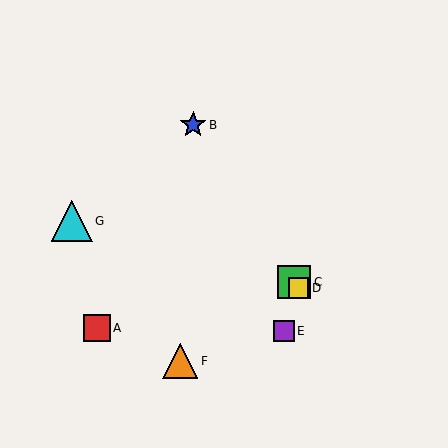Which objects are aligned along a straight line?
Objects B, C, D are aligned along a straight line.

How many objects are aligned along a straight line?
3 objects (B, C, D) are aligned along a straight line.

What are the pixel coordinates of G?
Object G is at (72, 221).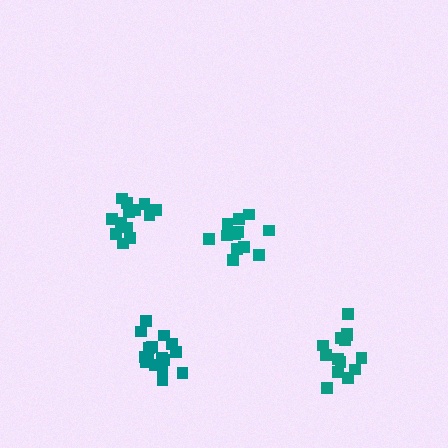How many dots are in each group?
Group 1: 12 dots, Group 2: 13 dots, Group 3: 14 dots, Group 4: 17 dots (56 total).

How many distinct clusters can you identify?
There are 4 distinct clusters.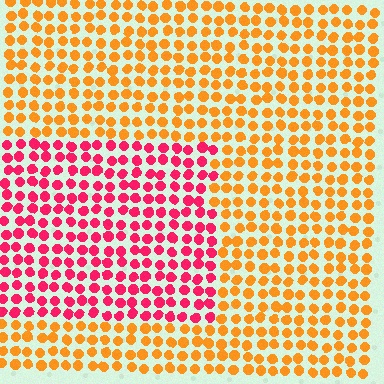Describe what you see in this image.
The image is filled with small orange elements in a uniform arrangement. A rectangle-shaped region is visible where the elements are tinted to a slightly different hue, forming a subtle color boundary.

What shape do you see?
I see a rectangle.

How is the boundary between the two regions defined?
The boundary is defined purely by a slight shift in hue (about 52 degrees). Spacing, size, and orientation are identical on both sides.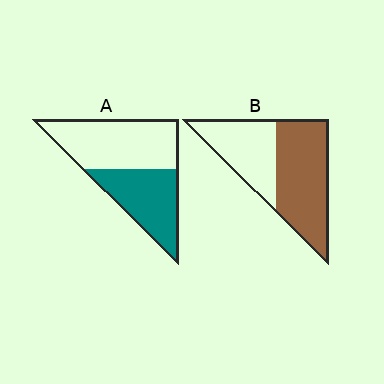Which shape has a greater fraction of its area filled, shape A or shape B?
Shape B.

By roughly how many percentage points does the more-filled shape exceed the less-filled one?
By roughly 15 percentage points (B over A).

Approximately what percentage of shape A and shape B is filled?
A is approximately 45% and B is approximately 60%.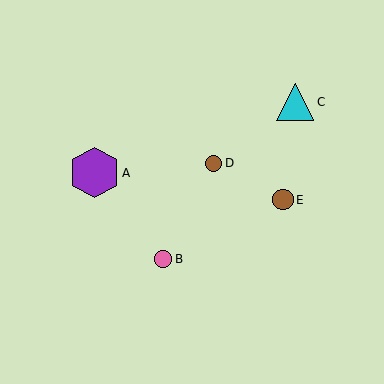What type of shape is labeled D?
Shape D is a brown circle.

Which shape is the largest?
The purple hexagon (labeled A) is the largest.